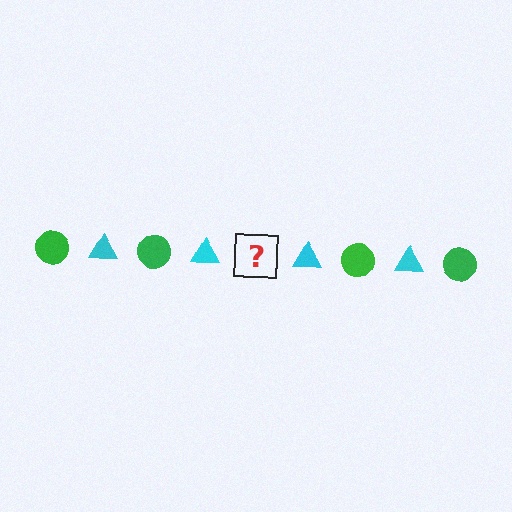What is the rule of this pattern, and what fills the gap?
The rule is that the pattern alternates between green circle and cyan triangle. The gap should be filled with a green circle.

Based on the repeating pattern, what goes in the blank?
The blank should be a green circle.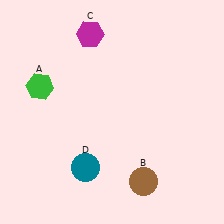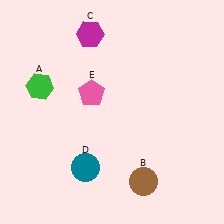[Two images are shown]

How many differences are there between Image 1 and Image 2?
There is 1 difference between the two images.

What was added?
A pink pentagon (E) was added in Image 2.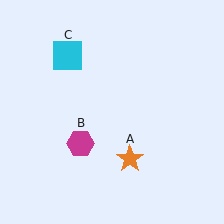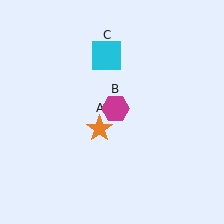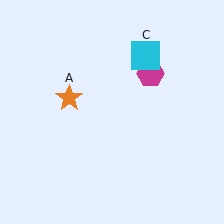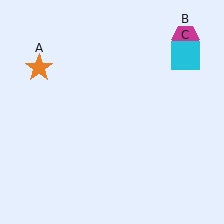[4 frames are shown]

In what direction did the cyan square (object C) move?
The cyan square (object C) moved right.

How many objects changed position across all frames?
3 objects changed position: orange star (object A), magenta hexagon (object B), cyan square (object C).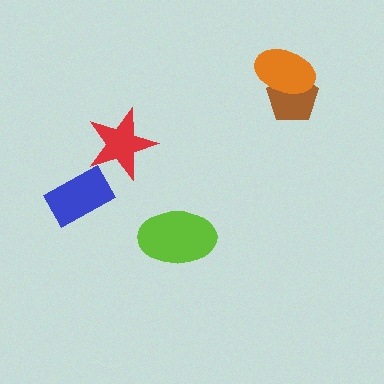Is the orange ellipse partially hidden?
No, no other shape covers it.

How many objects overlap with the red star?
0 objects overlap with the red star.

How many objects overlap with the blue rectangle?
0 objects overlap with the blue rectangle.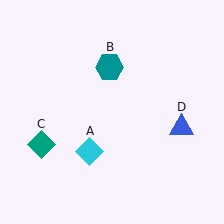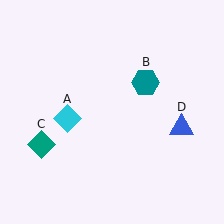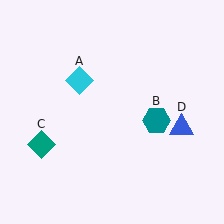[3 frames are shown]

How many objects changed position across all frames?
2 objects changed position: cyan diamond (object A), teal hexagon (object B).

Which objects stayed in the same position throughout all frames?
Teal diamond (object C) and blue triangle (object D) remained stationary.